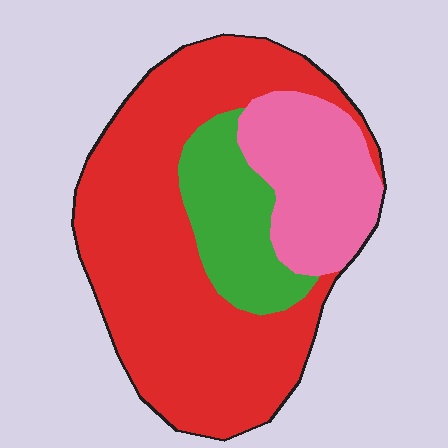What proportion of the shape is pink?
Pink covers roughly 20% of the shape.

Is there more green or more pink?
Pink.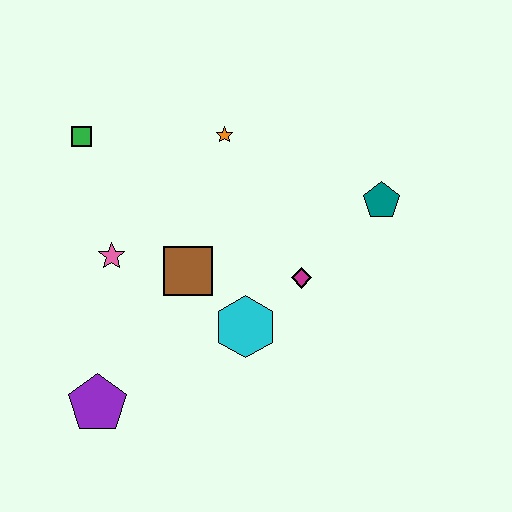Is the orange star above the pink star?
Yes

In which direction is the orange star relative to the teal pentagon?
The orange star is to the left of the teal pentagon.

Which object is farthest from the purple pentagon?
The teal pentagon is farthest from the purple pentagon.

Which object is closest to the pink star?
The brown square is closest to the pink star.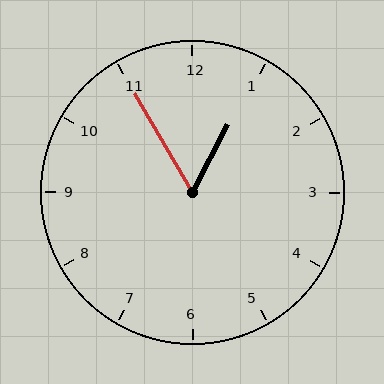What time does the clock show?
12:55.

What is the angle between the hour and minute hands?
Approximately 58 degrees.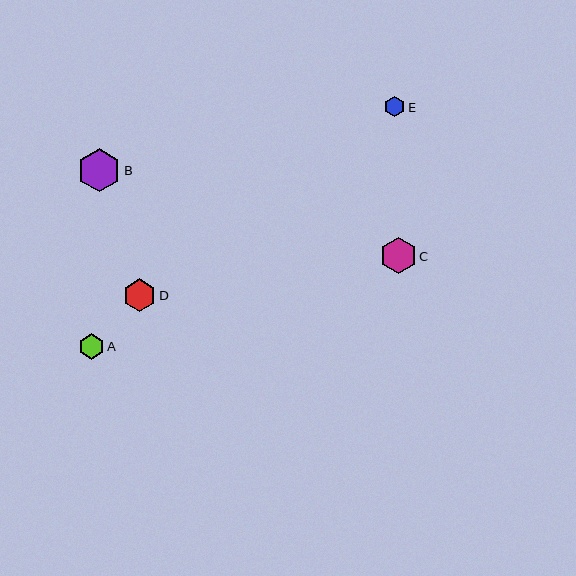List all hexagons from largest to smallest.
From largest to smallest: B, C, D, A, E.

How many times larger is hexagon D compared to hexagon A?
Hexagon D is approximately 1.3 times the size of hexagon A.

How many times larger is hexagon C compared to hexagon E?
Hexagon C is approximately 1.8 times the size of hexagon E.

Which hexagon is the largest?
Hexagon B is the largest with a size of approximately 43 pixels.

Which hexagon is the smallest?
Hexagon E is the smallest with a size of approximately 20 pixels.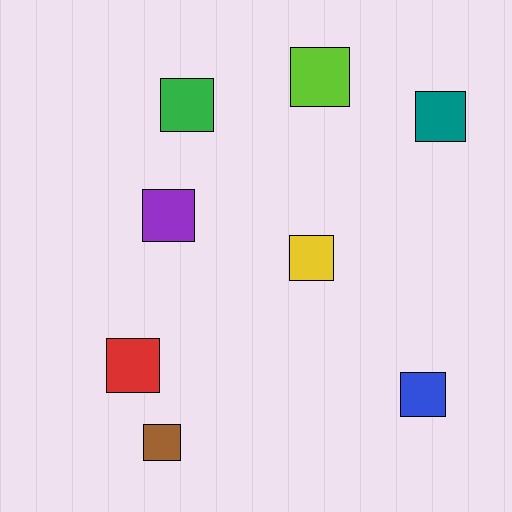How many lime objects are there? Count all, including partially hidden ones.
There is 1 lime object.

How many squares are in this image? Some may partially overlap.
There are 8 squares.